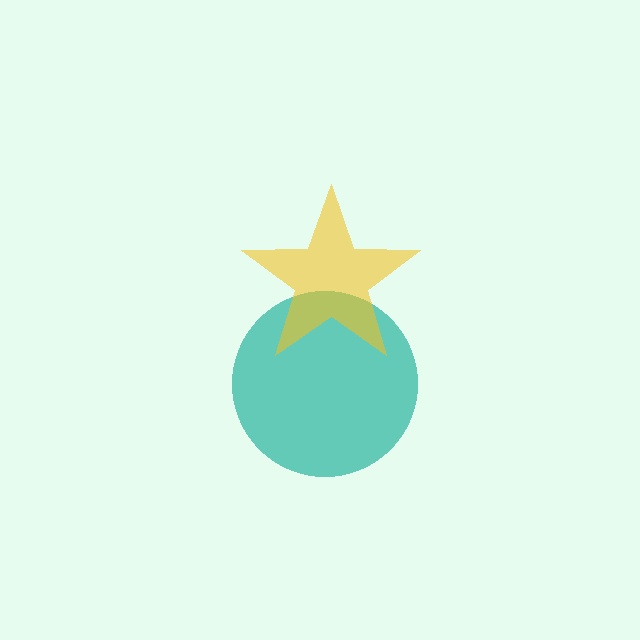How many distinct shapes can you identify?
There are 2 distinct shapes: a teal circle, a yellow star.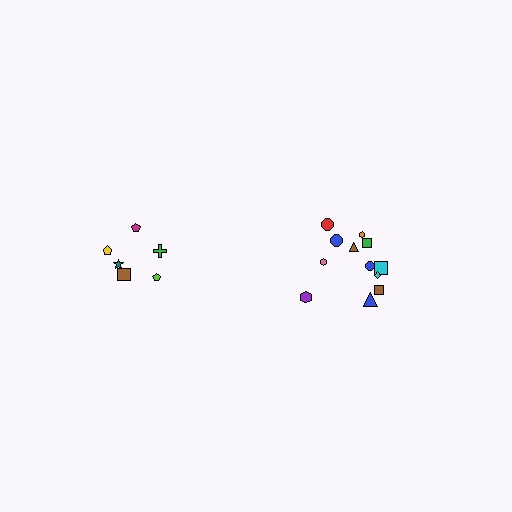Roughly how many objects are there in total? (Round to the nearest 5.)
Roughly 20 objects in total.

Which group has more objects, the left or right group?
The right group.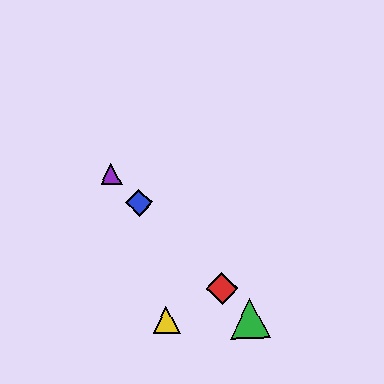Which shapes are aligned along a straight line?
The red diamond, the blue diamond, the green triangle, the purple triangle are aligned along a straight line.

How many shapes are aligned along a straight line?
4 shapes (the red diamond, the blue diamond, the green triangle, the purple triangle) are aligned along a straight line.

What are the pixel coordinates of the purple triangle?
The purple triangle is at (111, 174).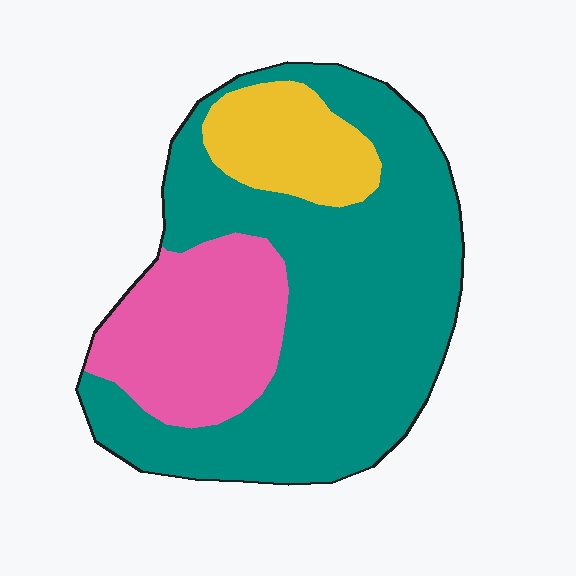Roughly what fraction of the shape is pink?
Pink covers about 25% of the shape.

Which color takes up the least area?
Yellow, at roughly 15%.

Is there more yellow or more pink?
Pink.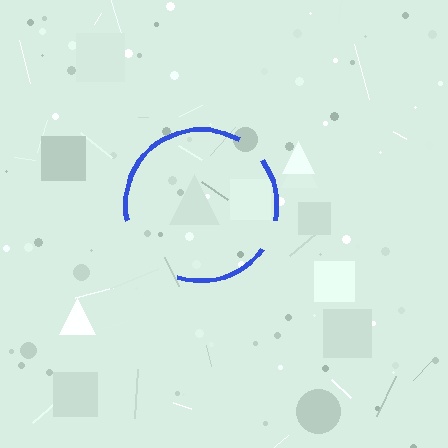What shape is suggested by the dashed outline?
The dashed outline suggests a circle.